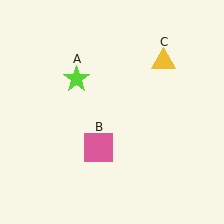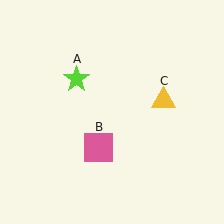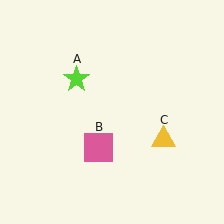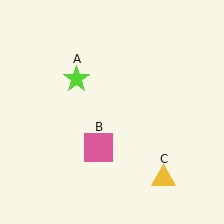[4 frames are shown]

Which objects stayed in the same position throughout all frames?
Lime star (object A) and pink square (object B) remained stationary.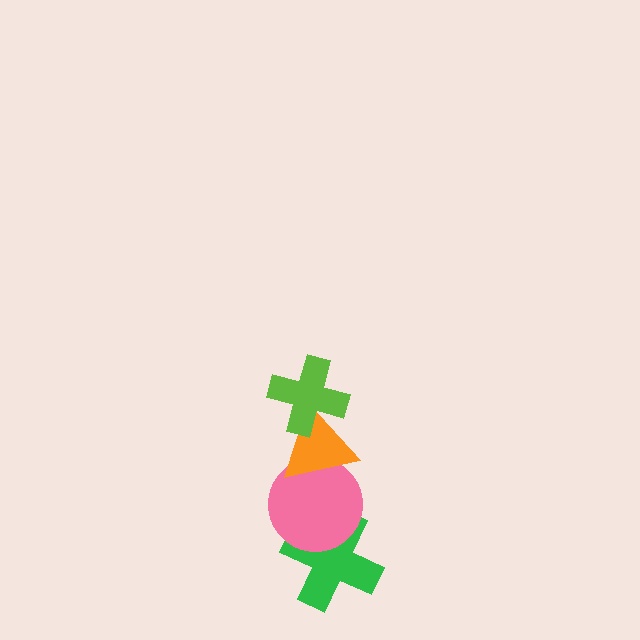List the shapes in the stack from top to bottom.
From top to bottom: the lime cross, the orange triangle, the pink circle, the green cross.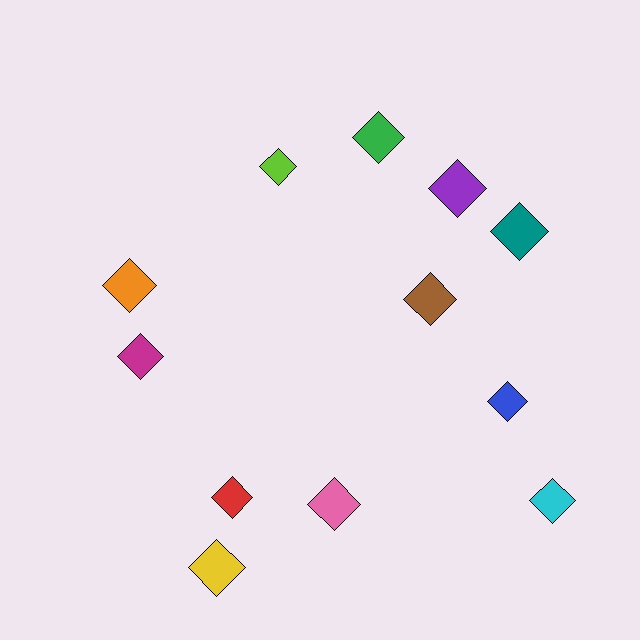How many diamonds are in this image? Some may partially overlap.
There are 12 diamonds.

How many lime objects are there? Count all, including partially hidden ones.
There is 1 lime object.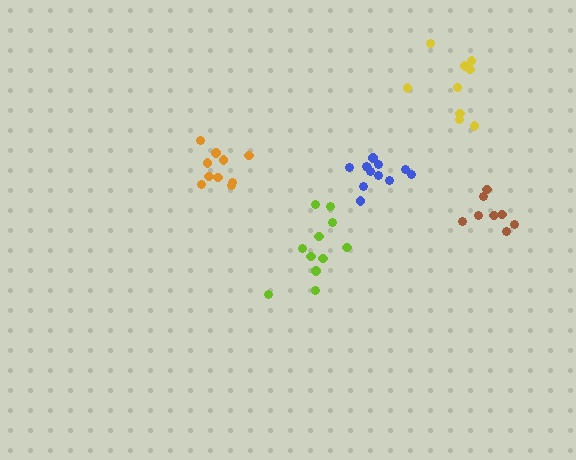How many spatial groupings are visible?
There are 5 spatial groupings.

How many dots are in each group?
Group 1: 10 dots, Group 2: 9 dots, Group 3: 12 dots, Group 4: 8 dots, Group 5: 11 dots (50 total).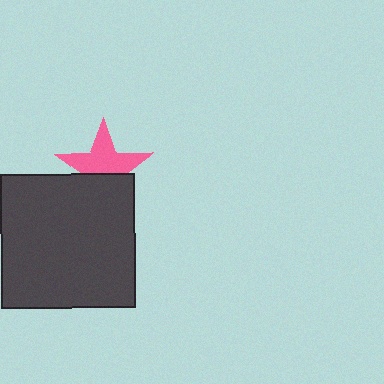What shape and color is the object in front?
The object in front is a dark gray square.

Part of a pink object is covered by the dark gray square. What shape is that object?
It is a star.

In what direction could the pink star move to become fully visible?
The pink star could move up. That would shift it out from behind the dark gray square entirely.